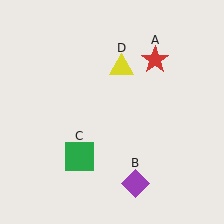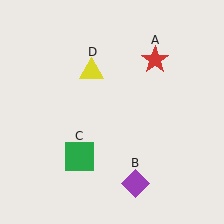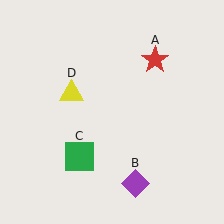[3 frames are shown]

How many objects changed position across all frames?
1 object changed position: yellow triangle (object D).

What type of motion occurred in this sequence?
The yellow triangle (object D) rotated counterclockwise around the center of the scene.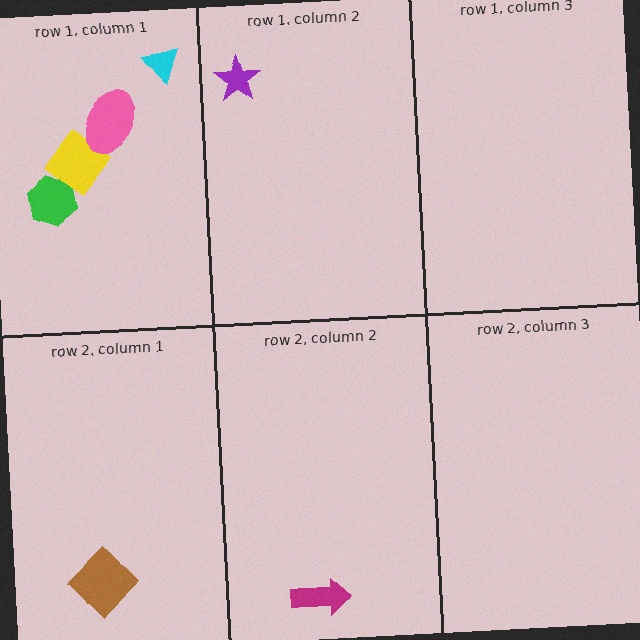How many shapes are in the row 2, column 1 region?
1.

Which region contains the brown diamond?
The row 2, column 1 region.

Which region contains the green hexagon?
The row 1, column 1 region.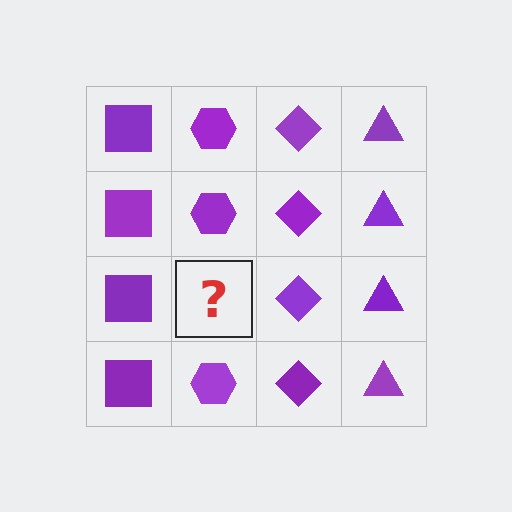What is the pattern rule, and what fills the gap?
The rule is that each column has a consistent shape. The gap should be filled with a purple hexagon.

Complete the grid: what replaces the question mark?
The question mark should be replaced with a purple hexagon.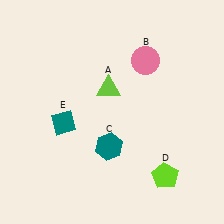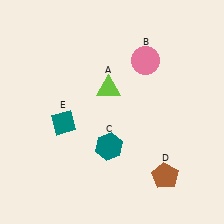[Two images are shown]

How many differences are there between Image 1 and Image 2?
There is 1 difference between the two images.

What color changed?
The pentagon (D) changed from lime in Image 1 to brown in Image 2.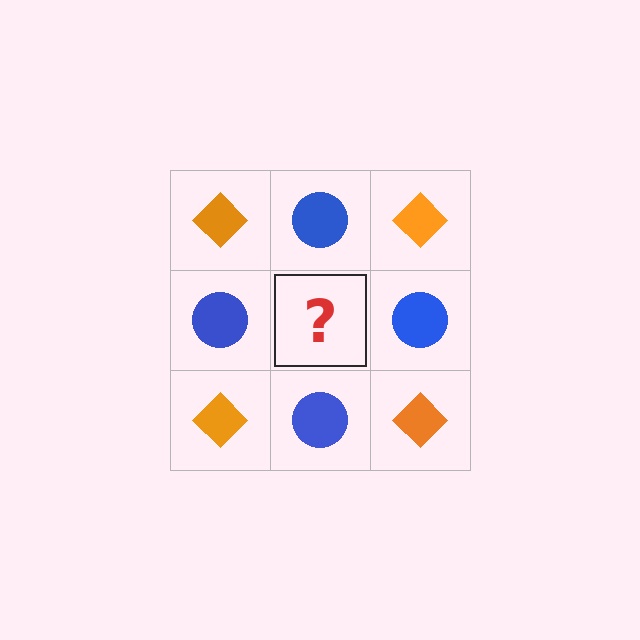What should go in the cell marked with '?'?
The missing cell should contain an orange diamond.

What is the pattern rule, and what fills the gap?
The rule is that it alternates orange diamond and blue circle in a checkerboard pattern. The gap should be filled with an orange diamond.